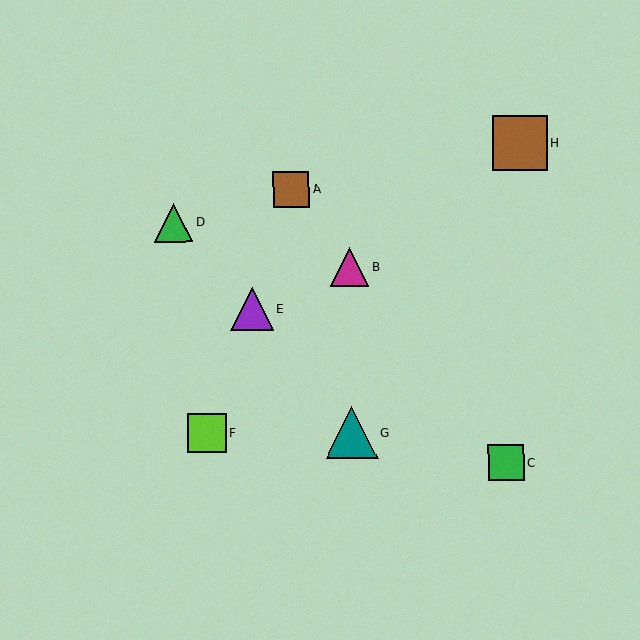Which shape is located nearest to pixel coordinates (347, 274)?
The magenta triangle (labeled B) at (349, 267) is nearest to that location.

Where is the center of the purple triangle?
The center of the purple triangle is at (252, 309).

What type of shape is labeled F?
Shape F is a lime square.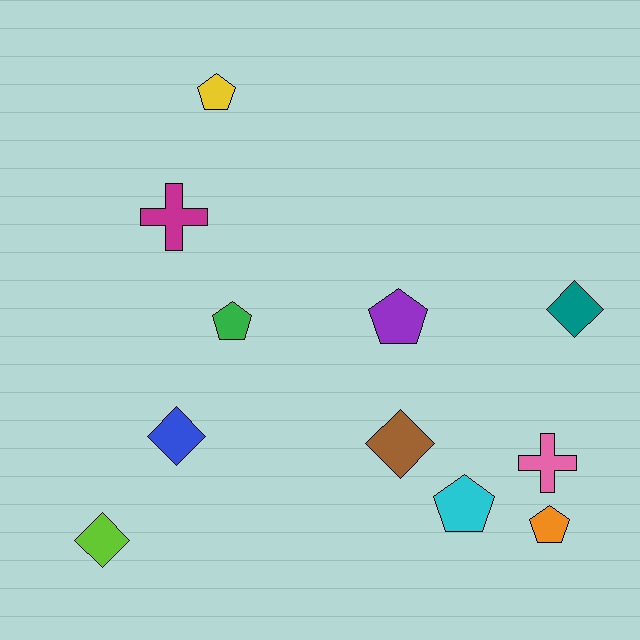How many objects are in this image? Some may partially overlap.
There are 11 objects.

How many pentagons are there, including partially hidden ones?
There are 5 pentagons.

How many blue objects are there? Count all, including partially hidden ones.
There is 1 blue object.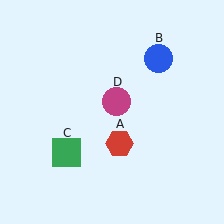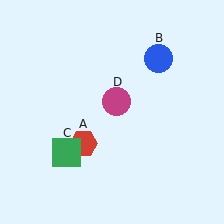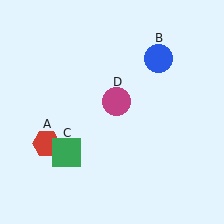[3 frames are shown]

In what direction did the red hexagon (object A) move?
The red hexagon (object A) moved left.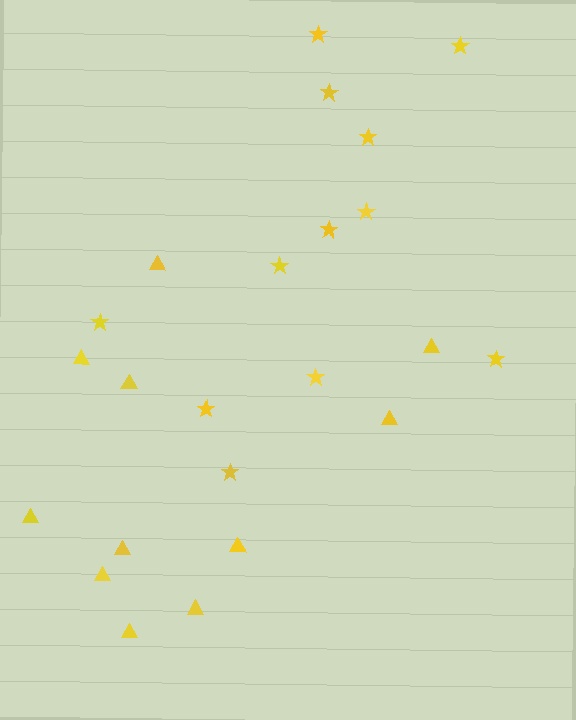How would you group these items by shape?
There are 2 groups: one group of stars (12) and one group of triangles (11).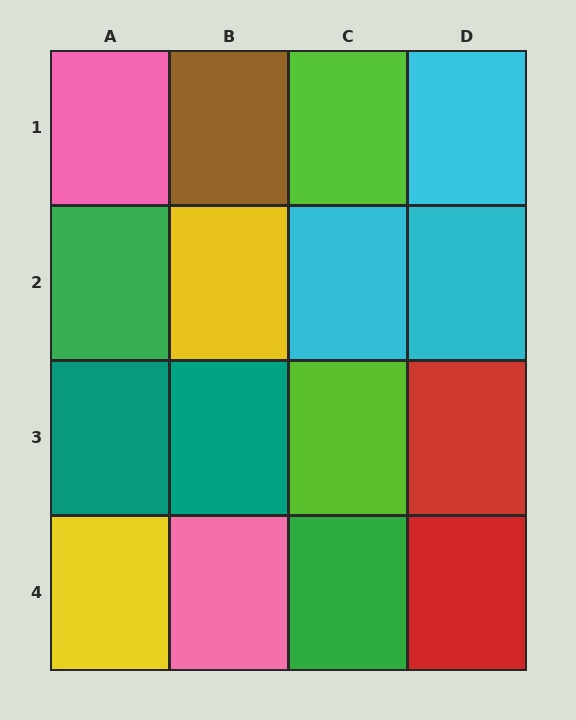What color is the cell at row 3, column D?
Red.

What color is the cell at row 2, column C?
Cyan.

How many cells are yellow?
2 cells are yellow.